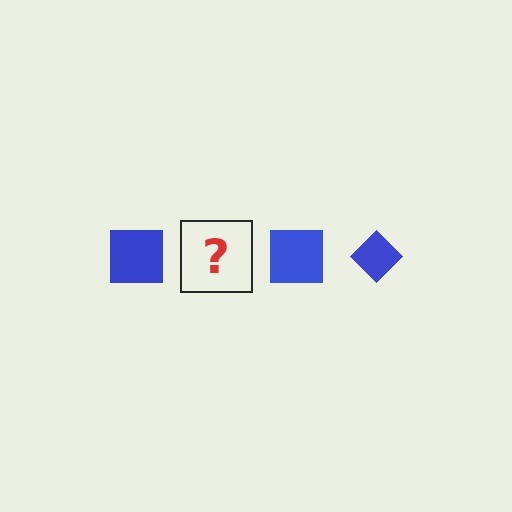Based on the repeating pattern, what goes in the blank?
The blank should be a blue diamond.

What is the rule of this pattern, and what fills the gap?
The rule is that the pattern cycles through square, diamond shapes in blue. The gap should be filled with a blue diamond.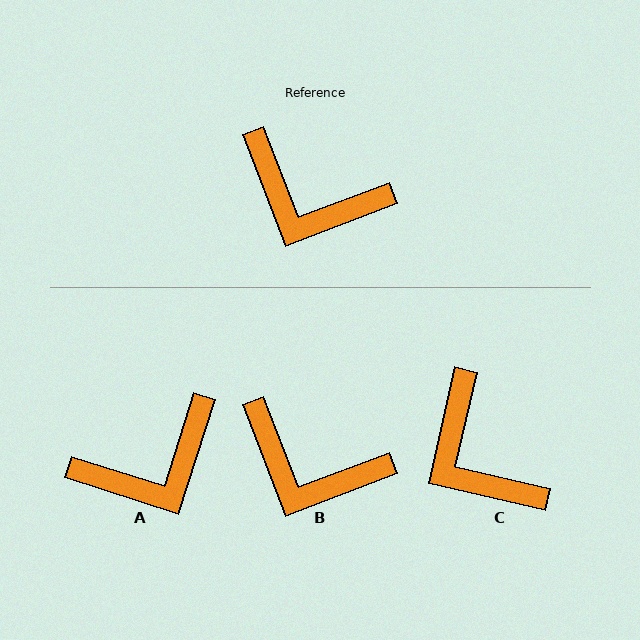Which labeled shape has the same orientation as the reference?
B.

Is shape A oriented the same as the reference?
No, it is off by about 51 degrees.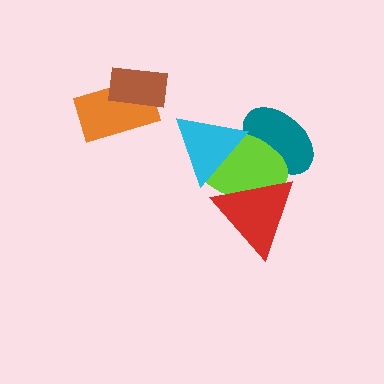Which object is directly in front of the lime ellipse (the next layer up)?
The cyan triangle is directly in front of the lime ellipse.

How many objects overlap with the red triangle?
2 objects overlap with the red triangle.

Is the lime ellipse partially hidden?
Yes, it is partially covered by another shape.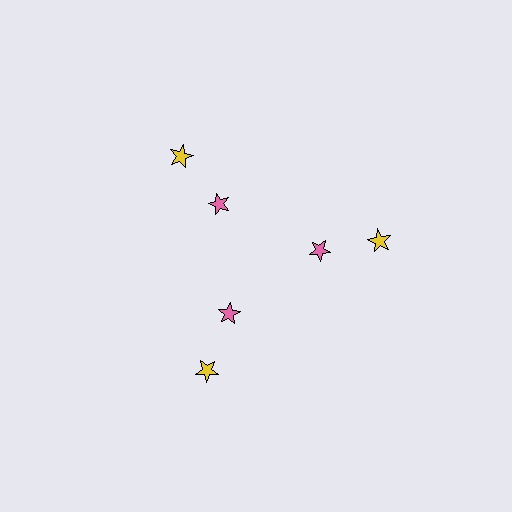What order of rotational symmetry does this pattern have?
This pattern has 3-fold rotational symmetry.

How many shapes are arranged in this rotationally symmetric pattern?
There are 6 shapes, arranged in 3 groups of 2.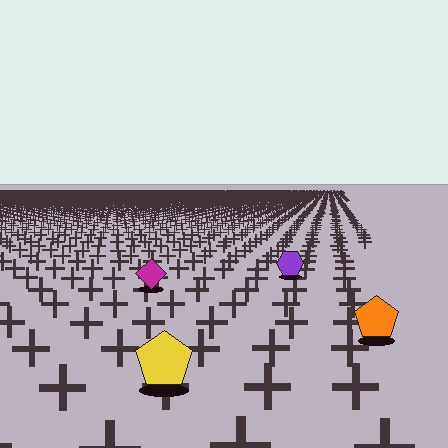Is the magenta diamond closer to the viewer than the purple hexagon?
Yes. The magenta diamond is closer — you can tell from the texture gradient: the ground texture is coarser near it.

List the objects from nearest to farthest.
From nearest to farthest: the yellow pentagon, the orange pentagon, the magenta diamond, the purple hexagon.